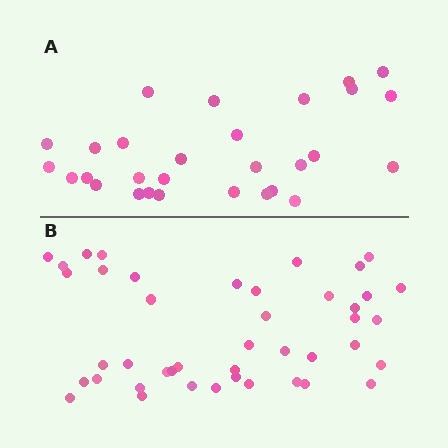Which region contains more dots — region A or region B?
Region B (the bottom region) has more dots.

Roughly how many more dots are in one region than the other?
Region B has approximately 15 more dots than region A.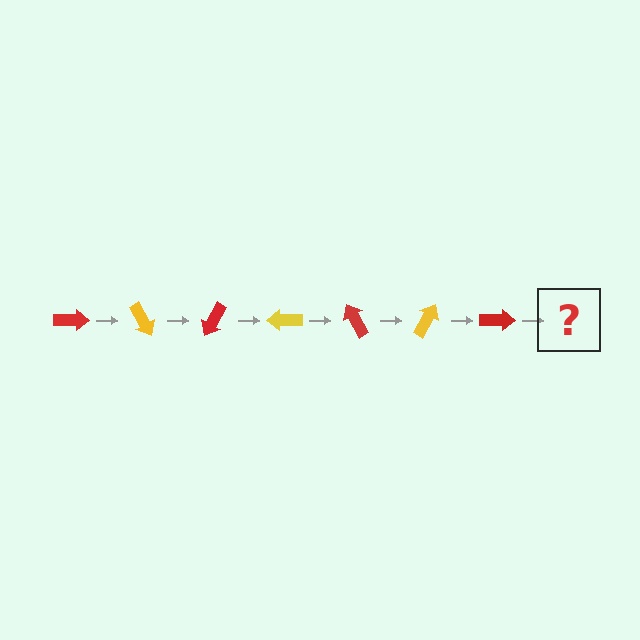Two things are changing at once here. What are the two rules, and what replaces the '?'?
The two rules are that it rotates 60 degrees each step and the color cycles through red and yellow. The '?' should be a yellow arrow, rotated 420 degrees from the start.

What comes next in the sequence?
The next element should be a yellow arrow, rotated 420 degrees from the start.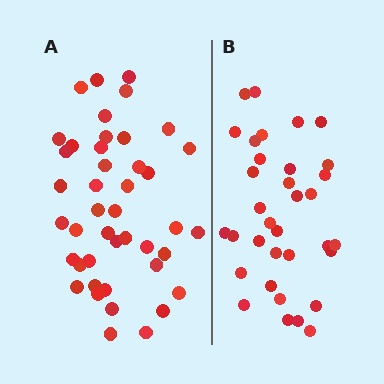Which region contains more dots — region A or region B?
Region A (the left region) has more dots.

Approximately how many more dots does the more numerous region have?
Region A has roughly 8 or so more dots than region B.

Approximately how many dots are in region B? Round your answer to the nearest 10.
About 30 dots. (The exact count is 34, which rounds to 30.)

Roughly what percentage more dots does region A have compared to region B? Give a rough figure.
About 25% more.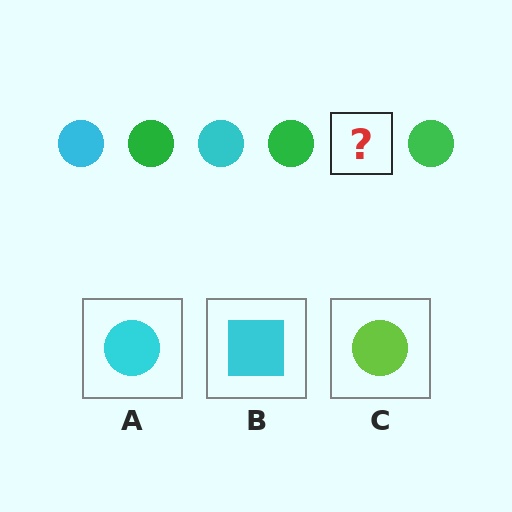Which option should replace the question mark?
Option A.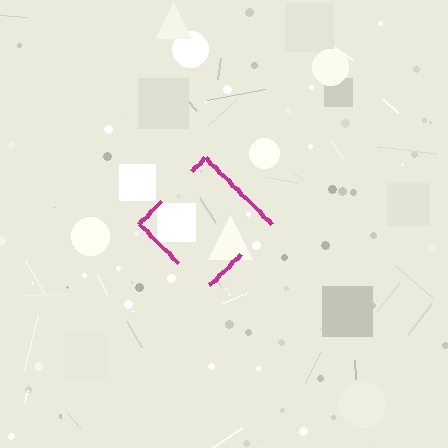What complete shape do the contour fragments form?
The contour fragments form a diamond.